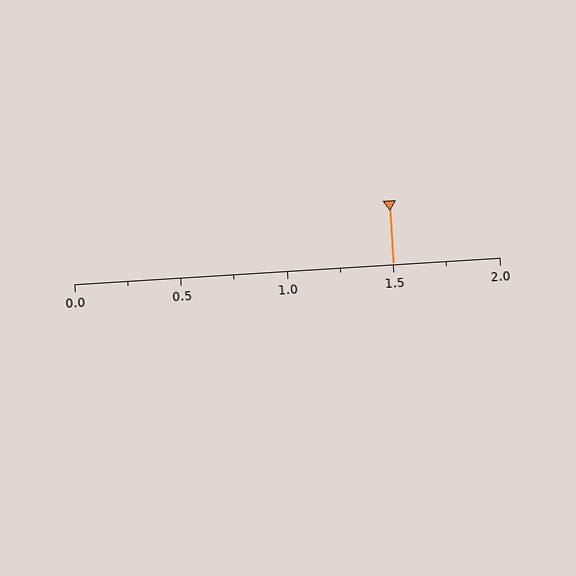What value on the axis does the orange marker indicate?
The marker indicates approximately 1.5.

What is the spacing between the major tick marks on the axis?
The major ticks are spaced 0.5 apart.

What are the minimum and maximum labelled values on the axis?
The axis runs from 0.0 to 2.0.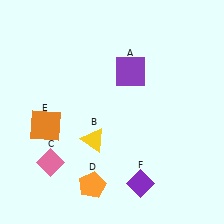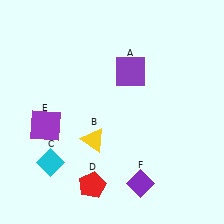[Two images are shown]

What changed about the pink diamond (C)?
In Image 1, C is pink. In Image 2, it changed to cyan.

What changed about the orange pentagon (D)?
In Image 1, D is orange. In Image 2, it changed to red.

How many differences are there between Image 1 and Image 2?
There are 3 differences between the two images.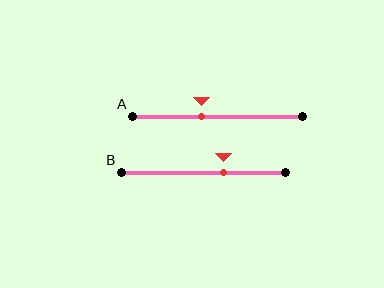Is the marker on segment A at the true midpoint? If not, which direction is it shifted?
No, the marker on segment A is shifted to the left by about 9% of the segment length.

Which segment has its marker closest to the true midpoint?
Segment A has its marker closest to the true midpoint.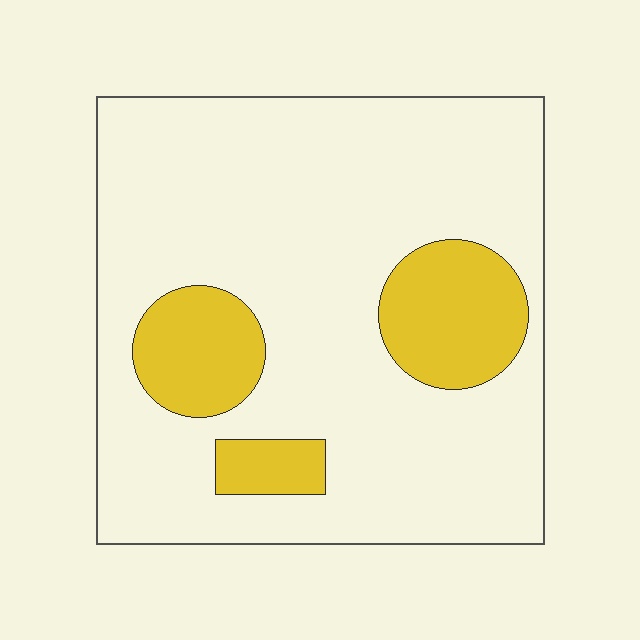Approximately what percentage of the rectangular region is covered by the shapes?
Approximately 20%.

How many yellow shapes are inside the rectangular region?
3.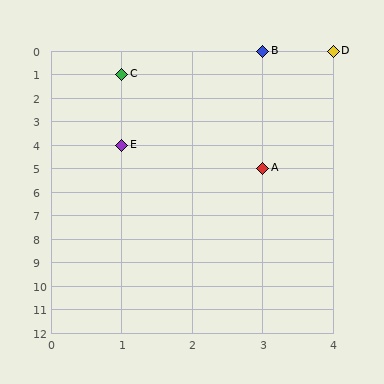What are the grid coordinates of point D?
Point D is at grid coordinates (4, 0).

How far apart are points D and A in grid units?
Points D and A are 1 column and 5 rows apart (about 5.1 grid units diagonally).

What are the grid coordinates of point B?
Point B is at grid coordinates (3, 0).